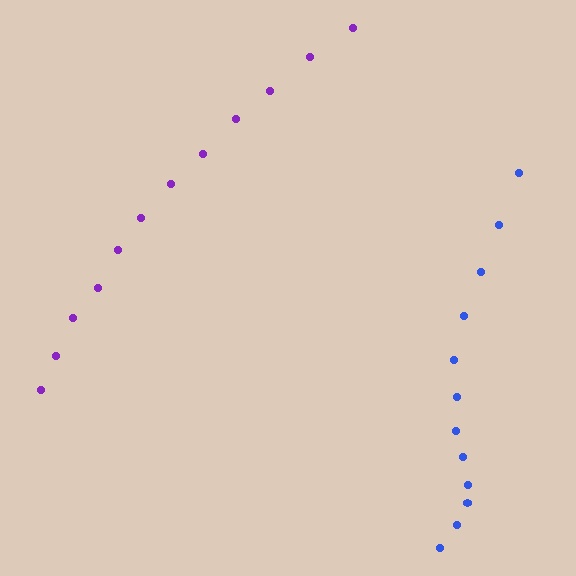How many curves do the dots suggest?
There are 2 distinct paths.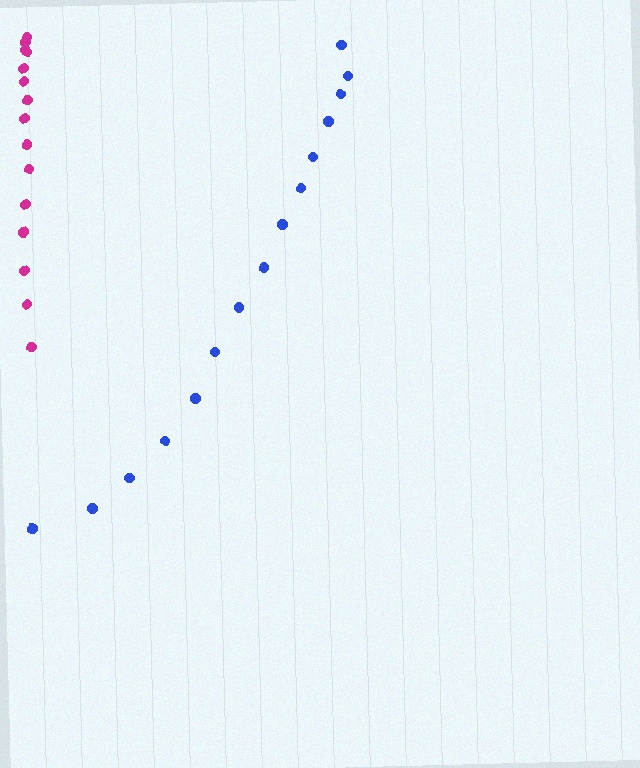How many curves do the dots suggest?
There are 2 distinct paths.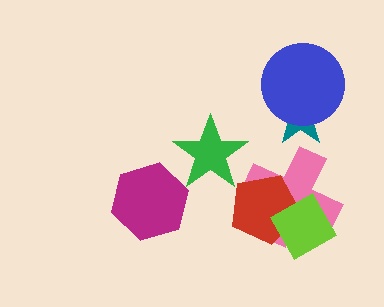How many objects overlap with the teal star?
1 object overlaps with the teal star.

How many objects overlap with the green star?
0 objects overlap with the green star.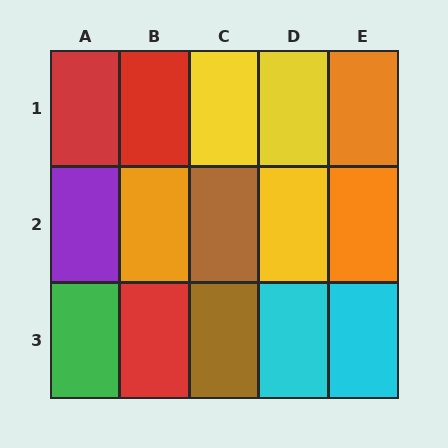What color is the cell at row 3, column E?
Cyan.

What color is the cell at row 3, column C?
Brown.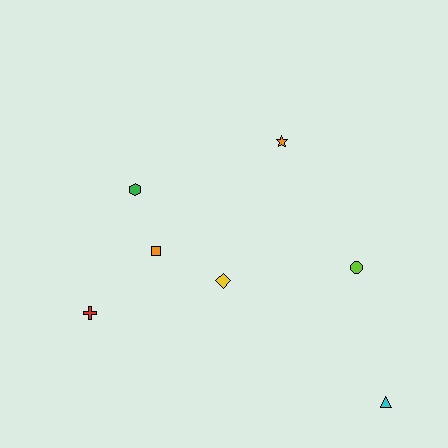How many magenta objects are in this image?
There are no magenta objects.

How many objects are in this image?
There are 7 objects.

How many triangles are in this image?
There is 1 triangle.